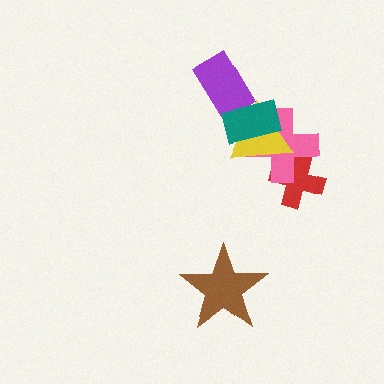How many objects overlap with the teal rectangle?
3 objects overlap with the teal rectangle.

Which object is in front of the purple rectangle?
The teal rectangle is in front of the purple rectangle.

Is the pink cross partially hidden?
Yes, it is partially covered by another shape.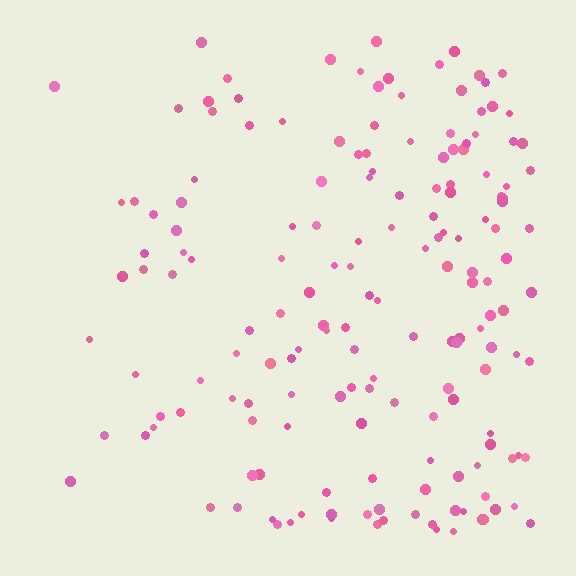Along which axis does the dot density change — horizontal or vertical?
Horizontal.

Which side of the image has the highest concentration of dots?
The right.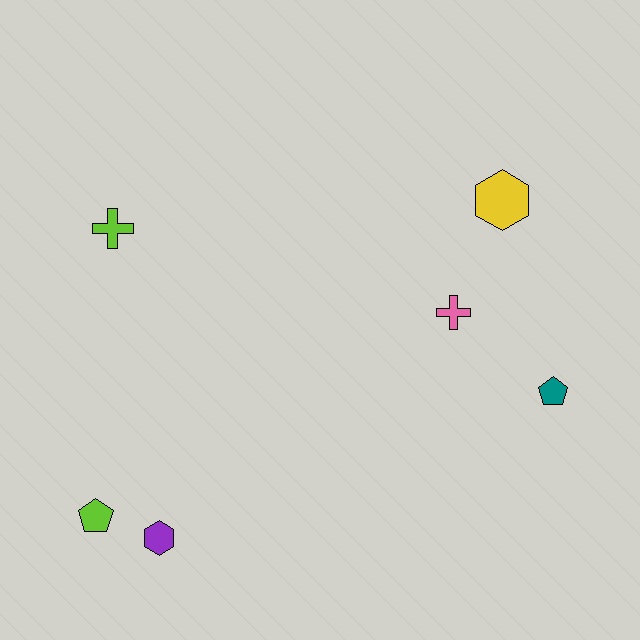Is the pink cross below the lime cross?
Yes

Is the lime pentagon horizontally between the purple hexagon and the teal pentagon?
No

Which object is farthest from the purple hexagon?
The yellow hexagon is farthest from the purple hexagon.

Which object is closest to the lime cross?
The lime pentagon is closest to the lime cross.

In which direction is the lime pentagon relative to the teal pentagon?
The lime pentagon is to the left of the teal pentagon.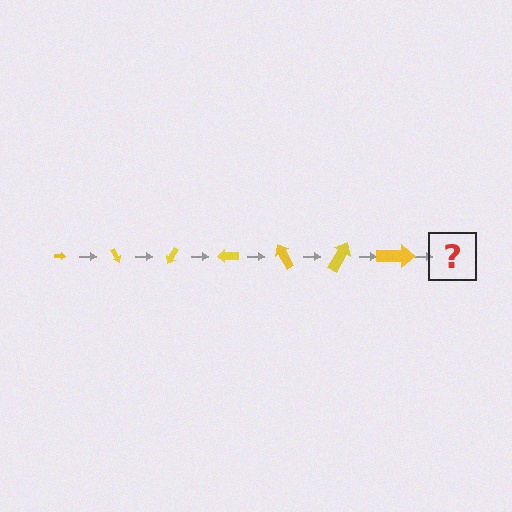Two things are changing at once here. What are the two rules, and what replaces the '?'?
The two rules are that the arrow grows larger each step and it rotates 60 degrees each step. The '?' should be an arrow, larger than the previous one and rotated 420 degrees from the start.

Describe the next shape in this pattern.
It should be an arrow, larger than the previous one and rotated 420 degrees from the start.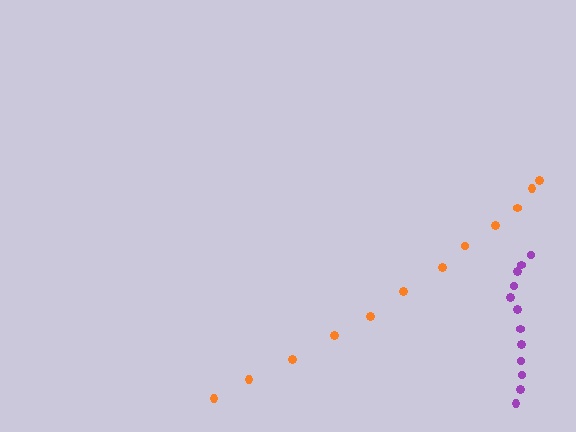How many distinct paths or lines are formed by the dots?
There are 2 distinct paths.